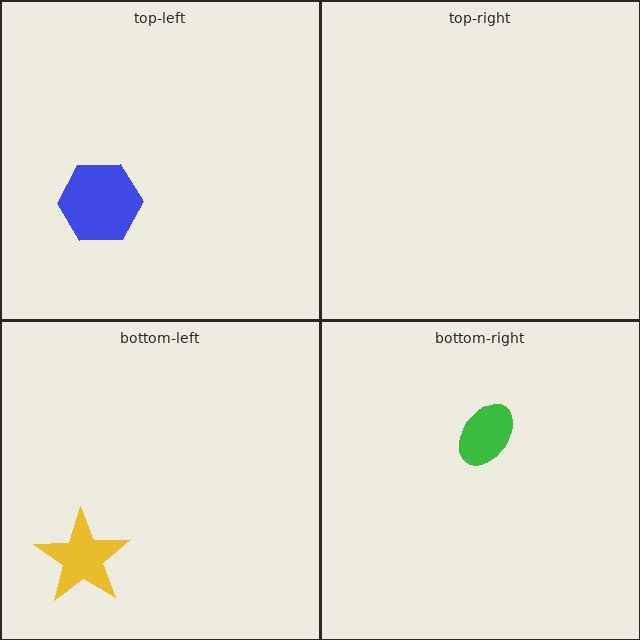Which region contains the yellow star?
The bottom-left region.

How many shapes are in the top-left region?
1.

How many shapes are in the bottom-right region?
1.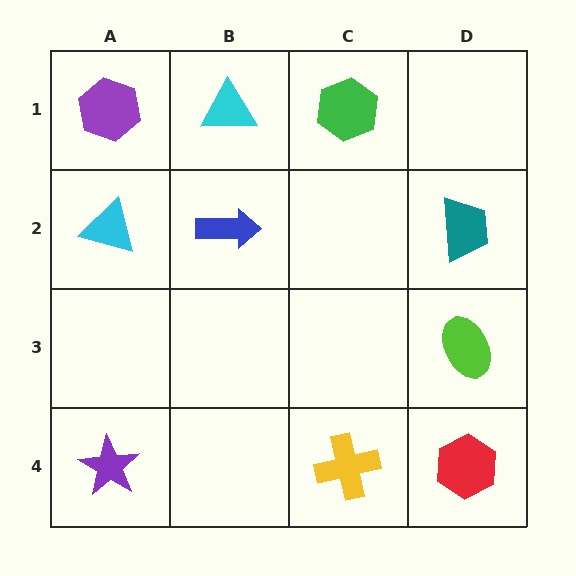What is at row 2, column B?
A blue arrow.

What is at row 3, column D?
A lime ellipse.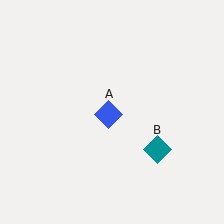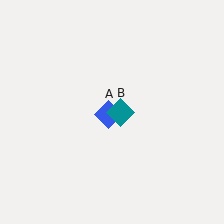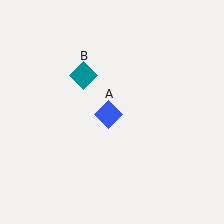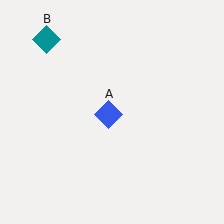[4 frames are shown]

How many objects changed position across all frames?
1 object changed position: teal diamond (object B).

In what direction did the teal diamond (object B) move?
The teal diamond (object B) moved up and to the left.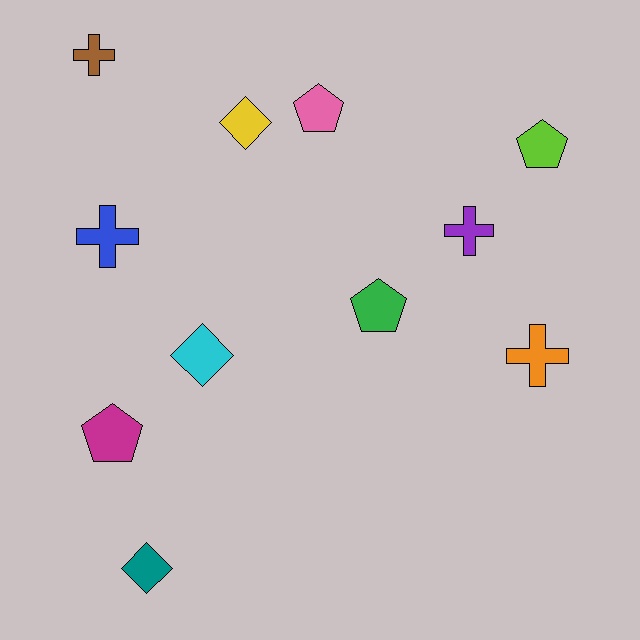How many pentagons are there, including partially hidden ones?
There are 4 pentagons.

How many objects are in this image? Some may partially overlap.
There are 11 objects.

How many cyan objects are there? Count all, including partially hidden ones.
There is 1 cyan object.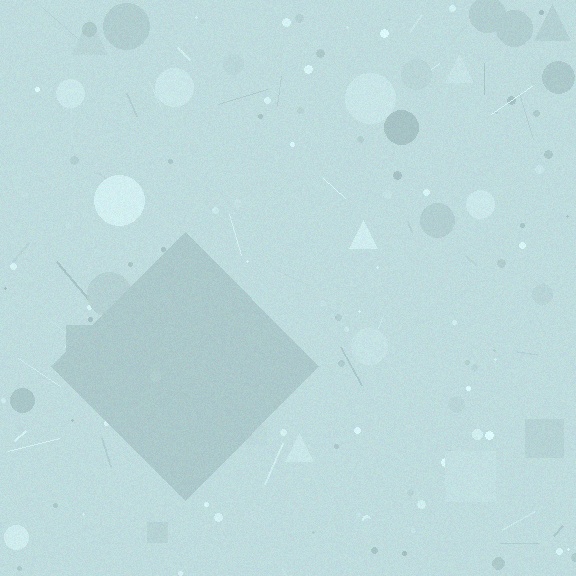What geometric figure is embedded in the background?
A diamond is embedded in the background.